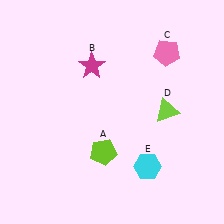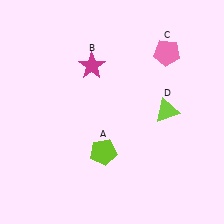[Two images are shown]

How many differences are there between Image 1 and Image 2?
There is 1 difference between the two images.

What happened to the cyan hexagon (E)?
The cyan hexagon (E) was removed in Image 2. It was in the bottom-right area of Image 1.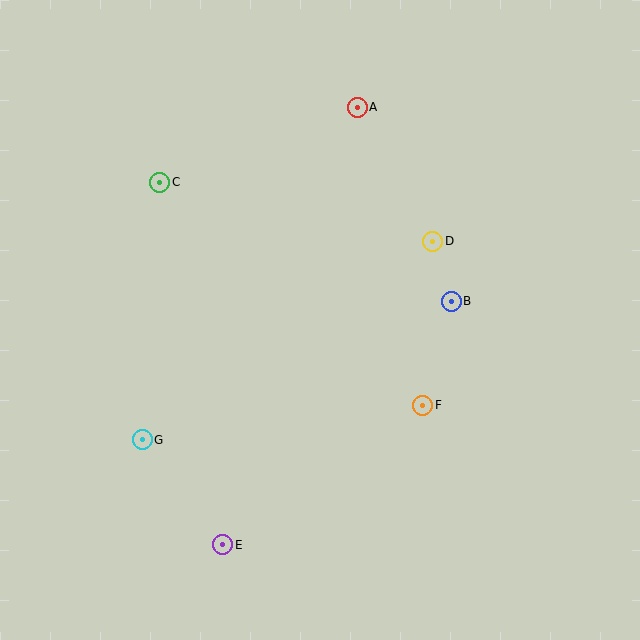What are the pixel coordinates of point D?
Point D is at (433, 241).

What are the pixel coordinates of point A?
Point A is at (357, 107).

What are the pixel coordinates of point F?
Point F is at (423, 405).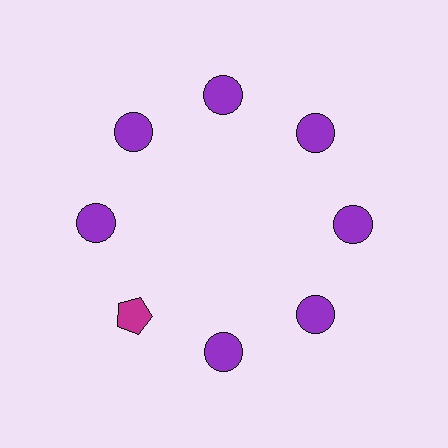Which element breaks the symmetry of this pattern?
The magenta pentagon at roughly the 8 o'clock position breaks the symmetry. All other shapes are purple circles.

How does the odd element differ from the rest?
It differs in both color (magenta instead of purple) and shape (pentagon instead of circle).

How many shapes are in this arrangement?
There are 8 shapes arranged in a ring pattern.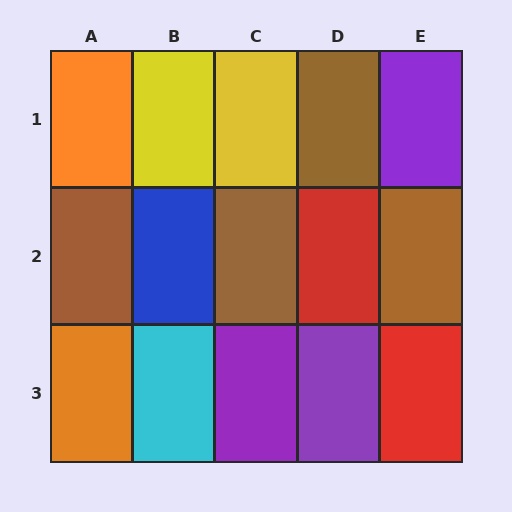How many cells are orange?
2 cells are orange.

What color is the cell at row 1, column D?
Brown.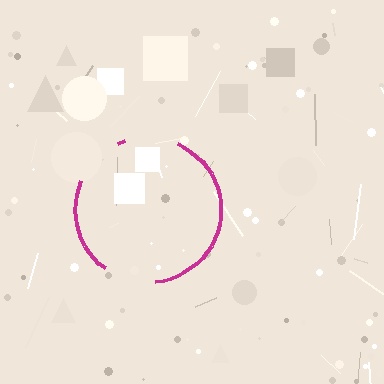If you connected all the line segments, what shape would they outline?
They would outline a circle.